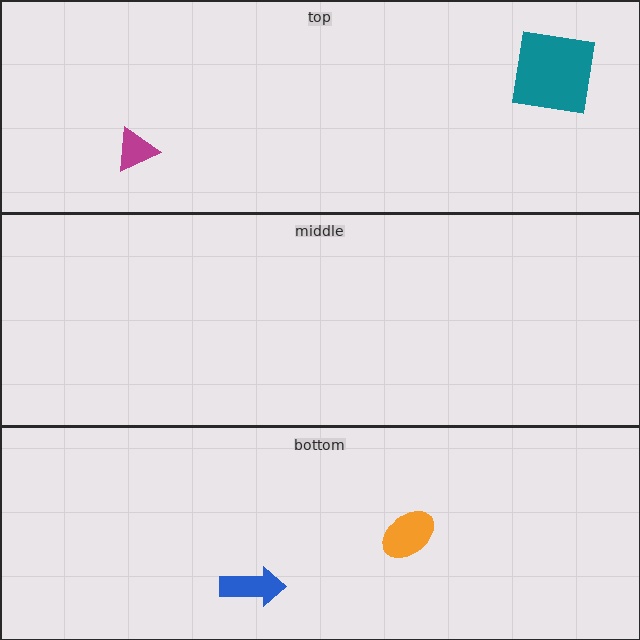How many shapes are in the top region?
2.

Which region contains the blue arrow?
The bottom region.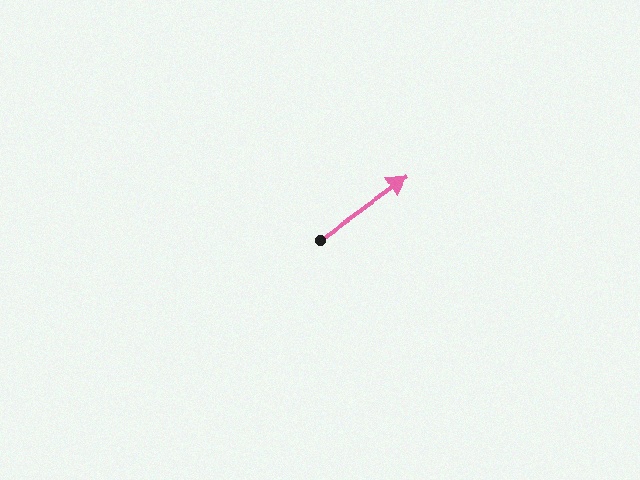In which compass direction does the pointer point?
Northeast.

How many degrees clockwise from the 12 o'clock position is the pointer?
Approximately 55 degrees.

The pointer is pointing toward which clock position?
Roughly 2 o'clock.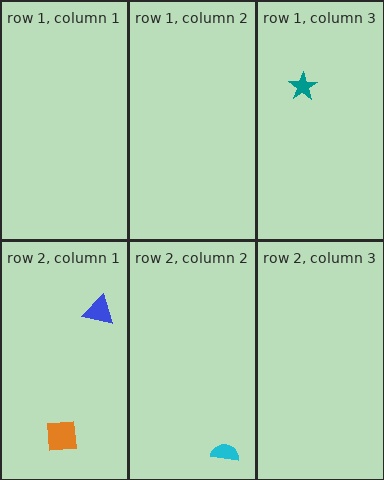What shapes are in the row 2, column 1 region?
The orange square, the blue triangle.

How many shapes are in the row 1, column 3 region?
1.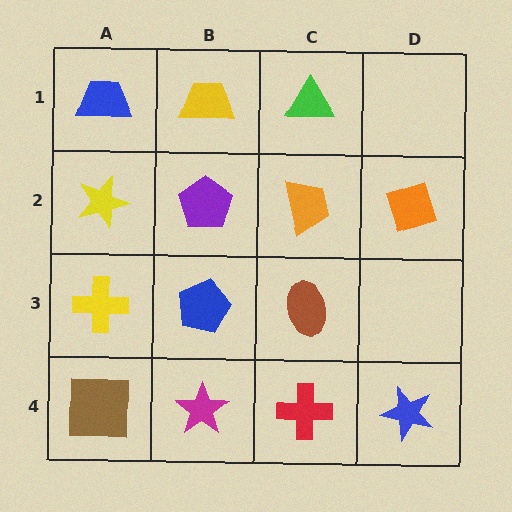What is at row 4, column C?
A red cross.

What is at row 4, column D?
A blue star.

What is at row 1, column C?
A green triangle.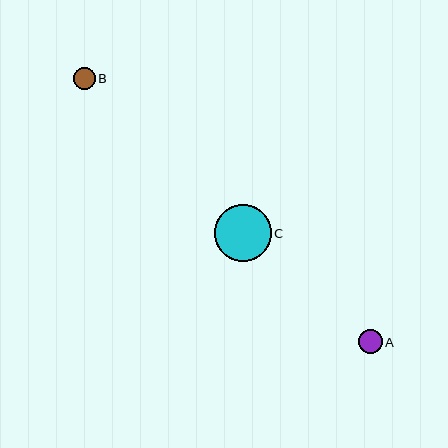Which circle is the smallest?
Circle B is the smallest with a size of approximately 22 pixels.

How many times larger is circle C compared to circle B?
Circle C is approximately 2.6 times the size of circle B.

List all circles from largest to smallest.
From largest to smallest: C, A, B.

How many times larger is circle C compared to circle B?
Circle C is approximately 2.6 times the size of circle B.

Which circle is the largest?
Circle C is the largest with a size of approximately 57 pixels.